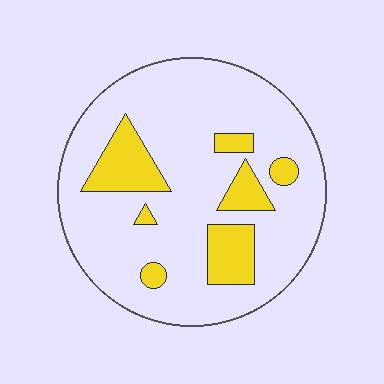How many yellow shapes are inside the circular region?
7.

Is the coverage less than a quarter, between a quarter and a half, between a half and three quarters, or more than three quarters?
Less than a quarter.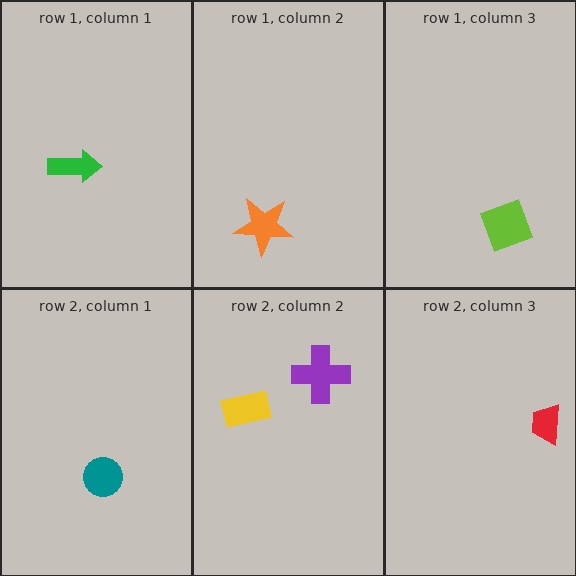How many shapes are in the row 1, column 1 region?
1.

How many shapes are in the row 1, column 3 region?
1.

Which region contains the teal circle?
The row 2, column 1 region.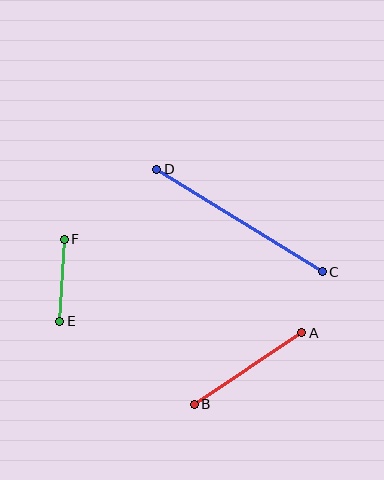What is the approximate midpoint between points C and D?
The midpoint is at approximately (239, 220) pixels.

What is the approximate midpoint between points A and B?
The midpoint is at approximately (248, 369) pixels.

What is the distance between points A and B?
The distance is approximately 130 pixels.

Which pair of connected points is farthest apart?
Points C and D are farthest apart.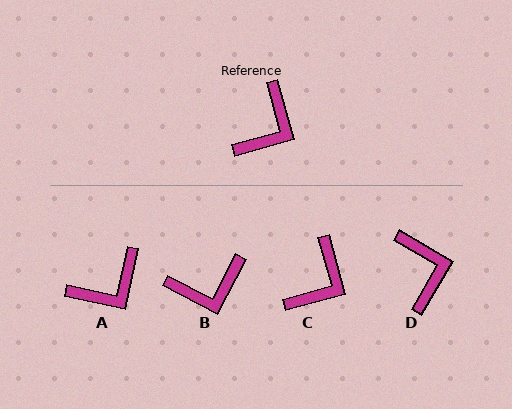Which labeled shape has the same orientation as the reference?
C.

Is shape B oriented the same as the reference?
No, it is off by about 43 degrees.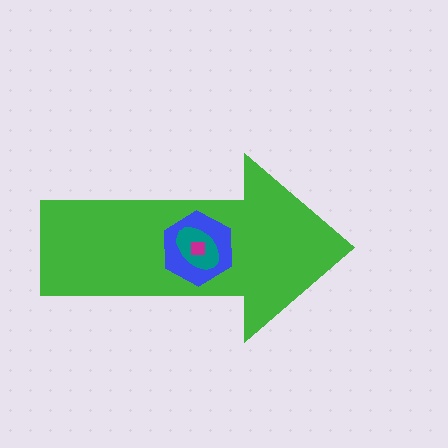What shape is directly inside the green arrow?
The blue hexagon.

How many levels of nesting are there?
4.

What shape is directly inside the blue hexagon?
The teal ellipse.